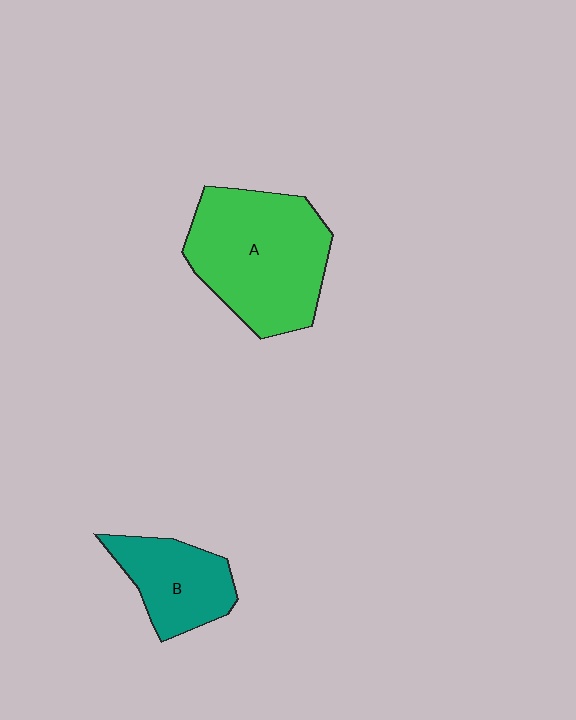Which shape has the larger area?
Shape A (green).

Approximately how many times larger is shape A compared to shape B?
Approximately 1.9 times.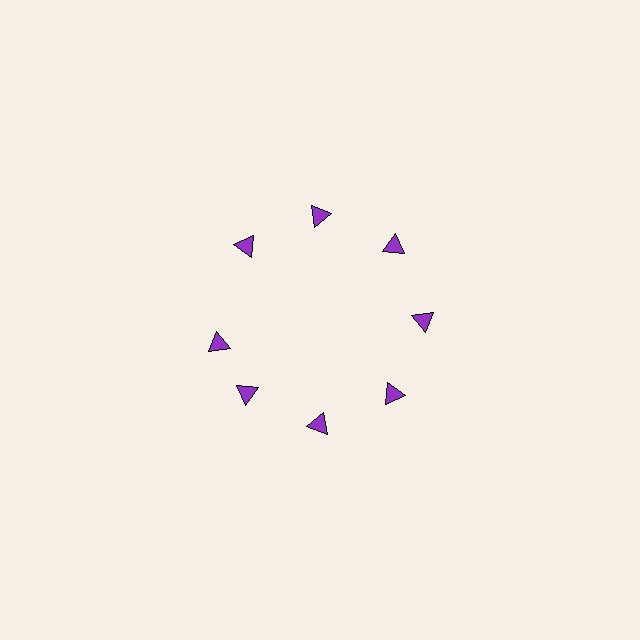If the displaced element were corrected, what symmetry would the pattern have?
It would have 8-fold rotational symmetry — the pattern would map onto itself every 45 degrees.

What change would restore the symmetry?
The symmetry would be restored by rotating it back into even spacing with its neighbors so that all 8 triangles sit at equal angles and equal distance from the center.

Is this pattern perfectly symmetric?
No. The 8 purple triangles are arranged in a ring, but one element near the 9 o'clock position is rotated out of alignment along the ring, breaking the 8-fold rotational symmetry.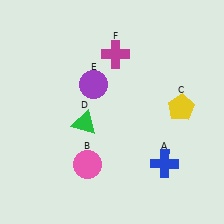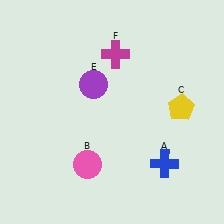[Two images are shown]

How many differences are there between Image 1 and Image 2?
There is 1 difference between the two images.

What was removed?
The green triangle (D) was removed in Image 2.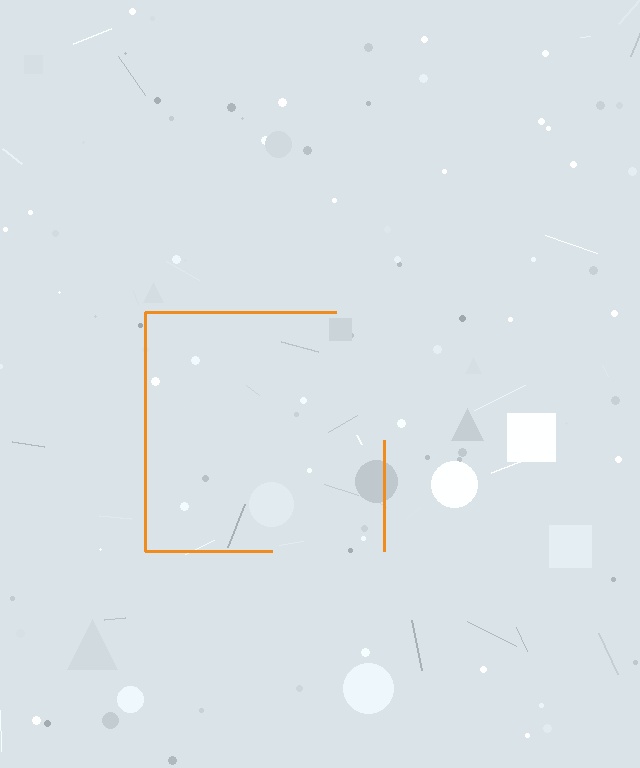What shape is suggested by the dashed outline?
The dashed outline suggests a square.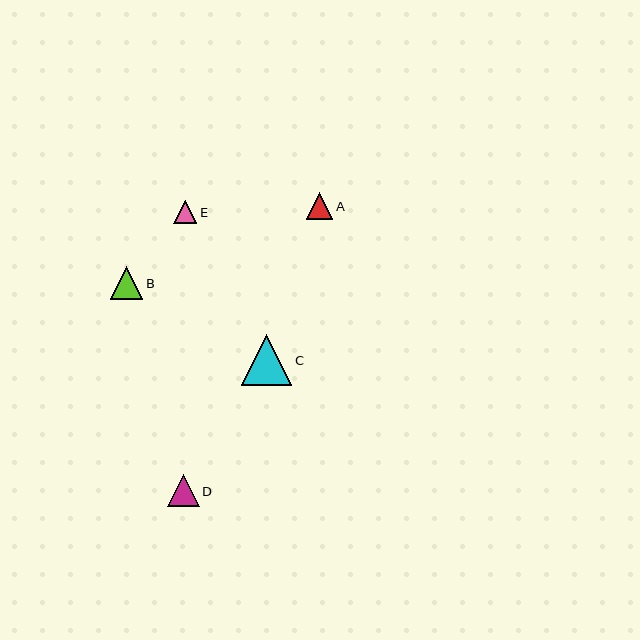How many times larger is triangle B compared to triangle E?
Triangle B is approximately 1.4 times the size of triangle E.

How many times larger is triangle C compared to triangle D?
Triangle C is approximately 1.6 times the size of triangle D.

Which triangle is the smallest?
Triangle E is the smallest with a size of approximately 23 pixels.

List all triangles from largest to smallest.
From largest to smallest: C, B, D, A, E.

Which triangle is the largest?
Triangle C is the largest with a size of approximately 51 pixels.